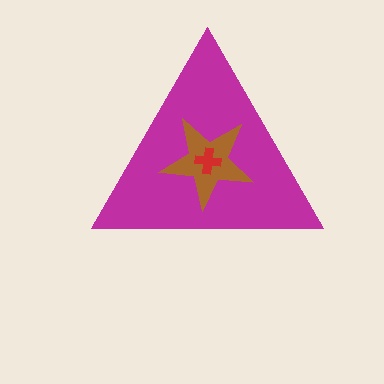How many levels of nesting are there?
3.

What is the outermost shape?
The magenta triangle.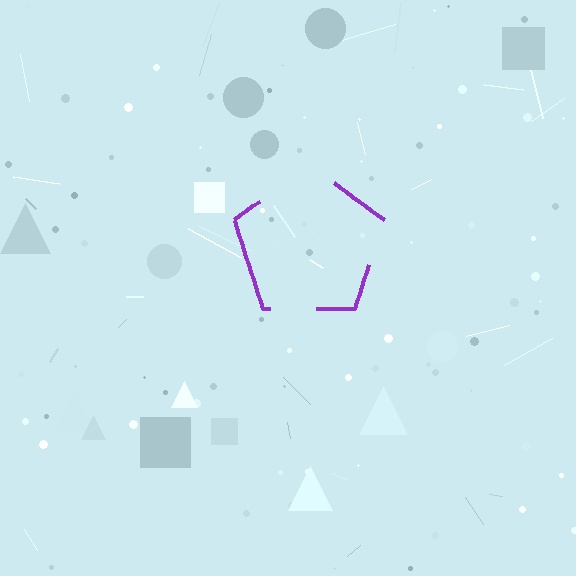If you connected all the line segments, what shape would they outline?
They would outline a pentagon.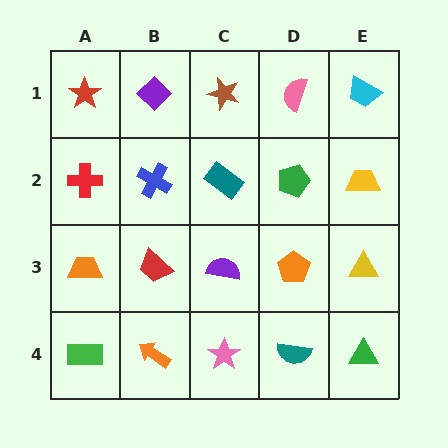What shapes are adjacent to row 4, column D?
An orange pentagon (row 3, column D), a pink star (row 4, column C), a green triangle (row 4, column E).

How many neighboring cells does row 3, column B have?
4.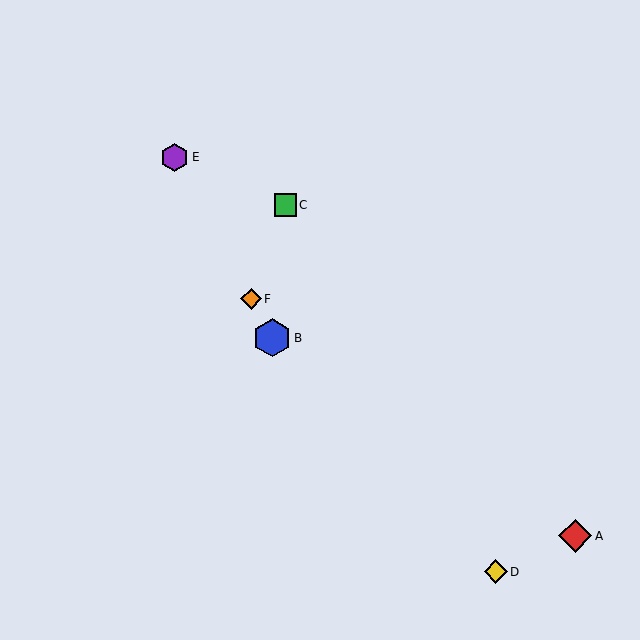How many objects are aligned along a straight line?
3 objects (B, E, F) are aligned along a straight line.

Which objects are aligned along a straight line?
Objects B, E, F are aligned along a straight line.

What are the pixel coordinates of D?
Object D is at (496, 572).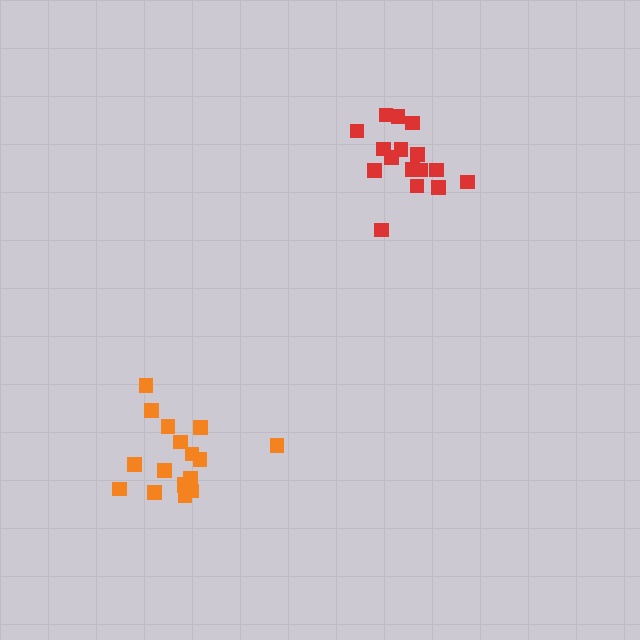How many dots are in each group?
Group 1: 17 dots, Group 2: 16 dots (33 total).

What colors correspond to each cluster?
The clusters are colored: orange, red.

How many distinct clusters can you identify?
There are 2 distinct clusters.